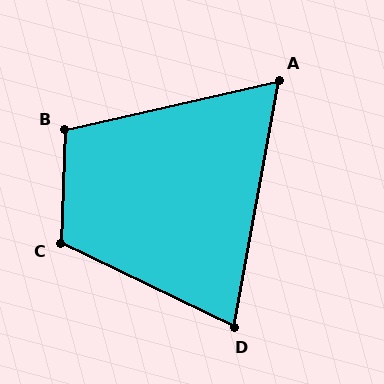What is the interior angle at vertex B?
Approximately 105 degrees (obtuse).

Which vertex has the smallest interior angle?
A, at approximately 67 degrees.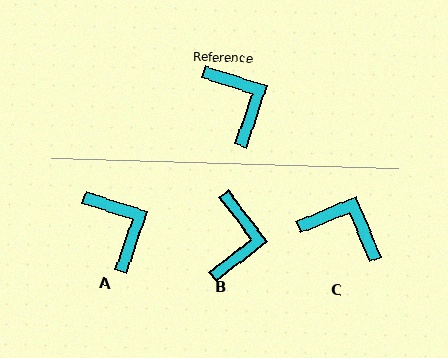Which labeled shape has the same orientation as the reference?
A.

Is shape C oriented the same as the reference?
No, it is off by about 41 degrees.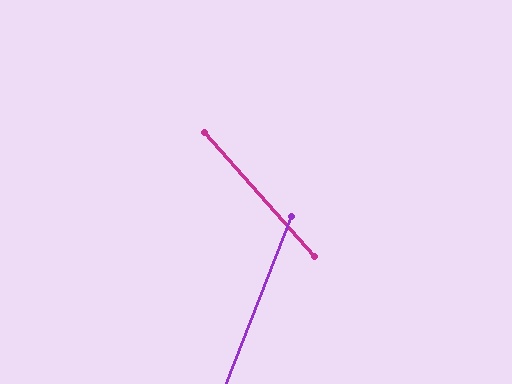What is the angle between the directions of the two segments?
Approximately 63 degrees.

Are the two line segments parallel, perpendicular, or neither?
Neither parallel nor perpendicular — they differ by about 63°.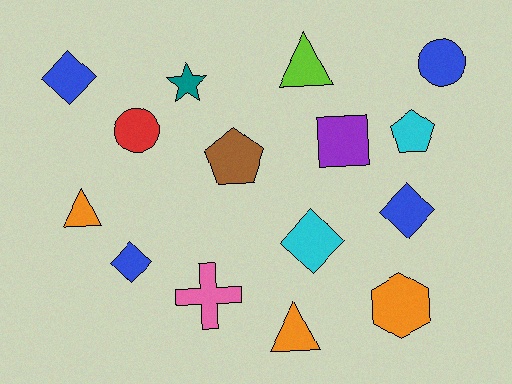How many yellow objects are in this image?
There are no yellow objects.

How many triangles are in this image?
There are 3 triangles.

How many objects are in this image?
There are 15 objects.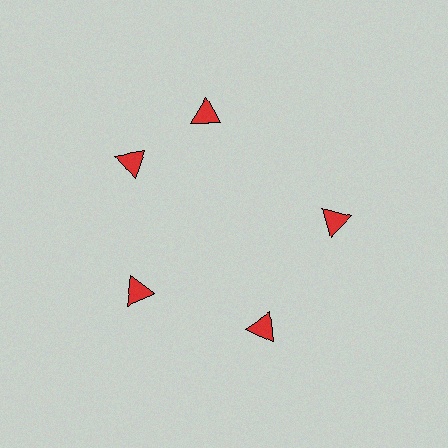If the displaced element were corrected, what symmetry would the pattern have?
It would have 5-fold rotational symmetry — the pattern would map onto itself every 72 degrees.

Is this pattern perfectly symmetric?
No. The 5 red triangles are arranged in a ring, but one element near the 1 o'clock position is rotated out of alignment along the ring, breaking the 5-fold rotational symmetry.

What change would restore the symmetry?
The symmetry would be restored by rotating it back into even spacing with its neighbors so that all 5 triangles sit at equal angles and equal distance from the center.